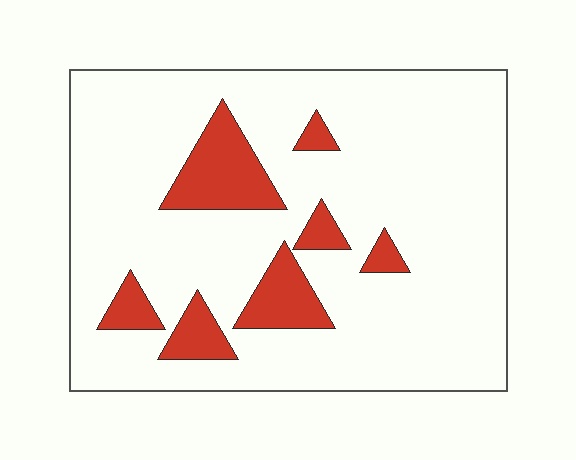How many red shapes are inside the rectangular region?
7.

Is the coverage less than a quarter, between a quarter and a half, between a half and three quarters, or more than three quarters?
Less than a quarter.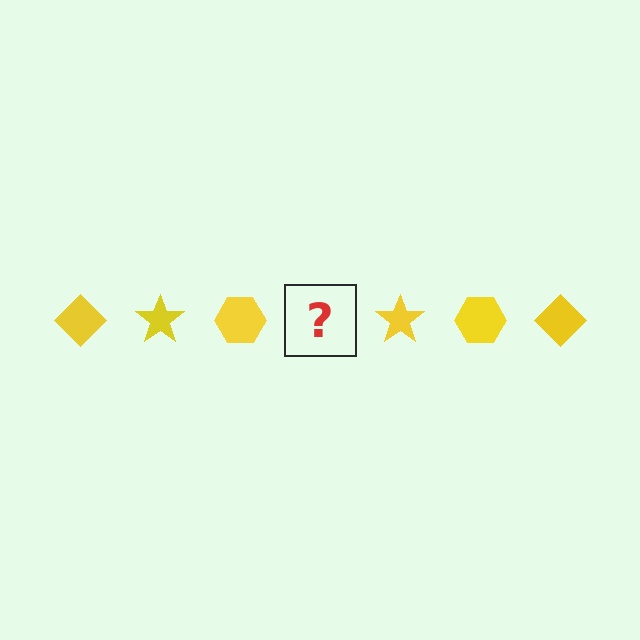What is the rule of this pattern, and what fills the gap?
The rule is that the pattern cycles through diamond, star, hexagon shapes in yellow. The gap should be filled with a yellow diamond.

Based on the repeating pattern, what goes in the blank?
The blank should be a yellow diamond.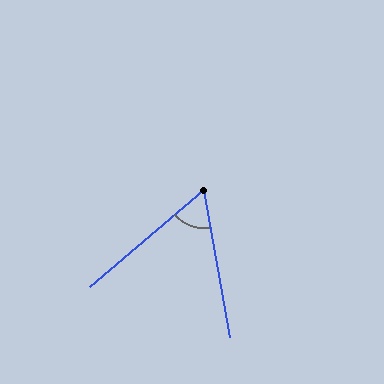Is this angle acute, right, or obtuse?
It is acute.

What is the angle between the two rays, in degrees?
Approximately 59 degrees.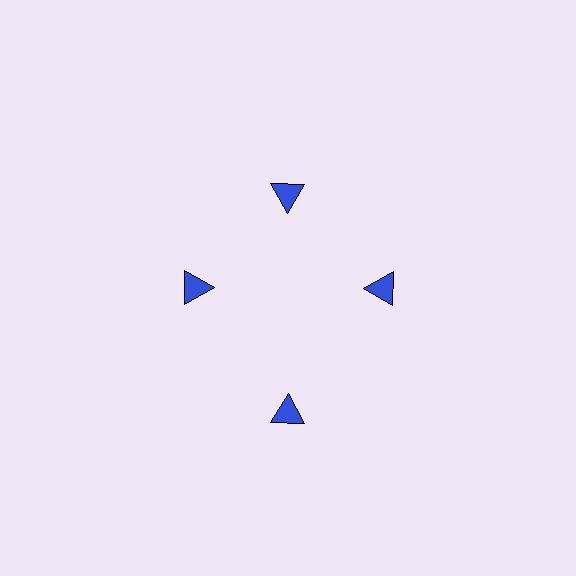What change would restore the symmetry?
The symmetry would be restored by moving it inward, back onto the ring so that all 4 triangles sit at equal angles and equal distance from the center.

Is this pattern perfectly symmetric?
No. The 4 blue triangles are arranged in a ring, but one element near the 6 o'clock position is pushed outward from the center, breaking the 4-fold rotational symmetry.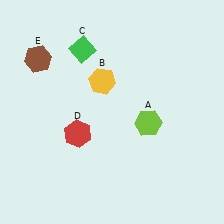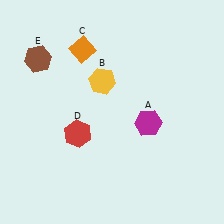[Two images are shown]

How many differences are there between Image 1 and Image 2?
There are 2 differences between the two images.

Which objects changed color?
A changed from lime to magenta. C changed from green to orange.